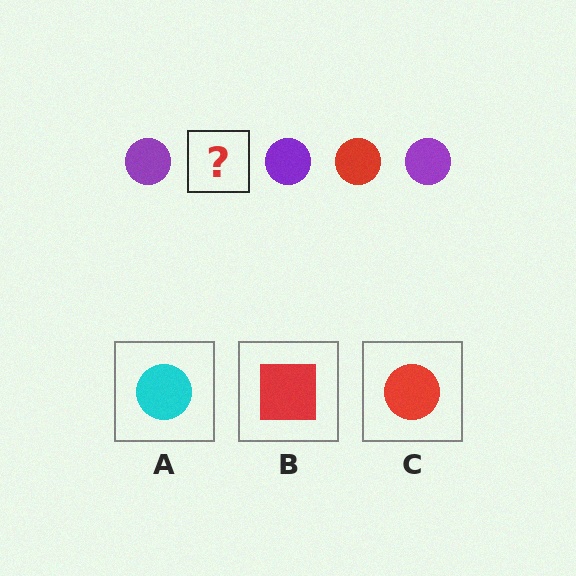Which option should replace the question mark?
Option C.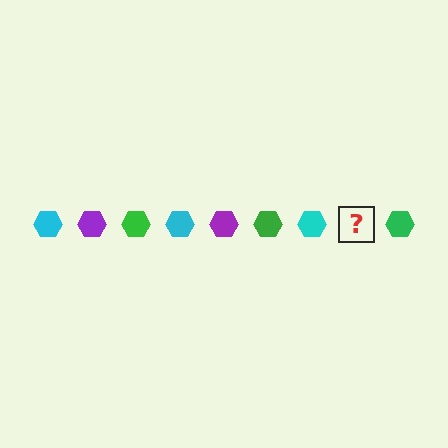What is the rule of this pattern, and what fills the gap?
The rule is that the pattern cycles through cyan, purple, green hexagons. The gap should be filled with a purple hexagon.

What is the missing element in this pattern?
The missing element is a purple hexagon.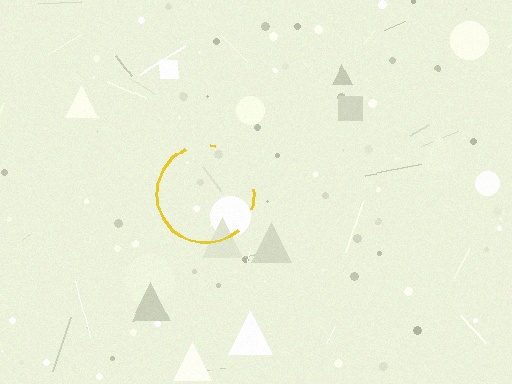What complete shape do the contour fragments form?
The contour fragments form a circle.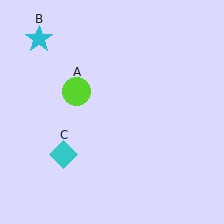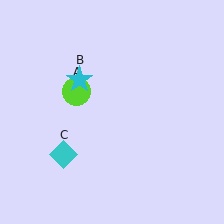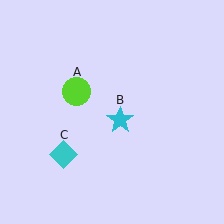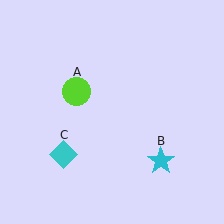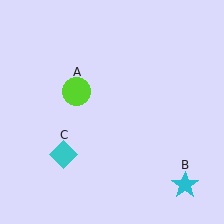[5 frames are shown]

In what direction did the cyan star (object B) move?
The cyan star (object B) moved down and to the right.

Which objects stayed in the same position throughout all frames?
Lime circle (object A) and cyan diamond (object C) remained stationary.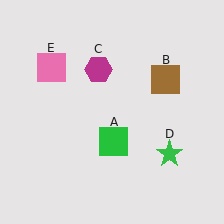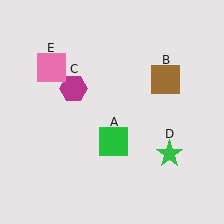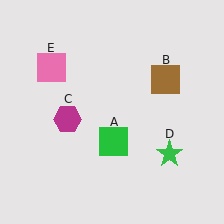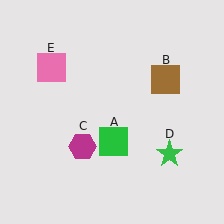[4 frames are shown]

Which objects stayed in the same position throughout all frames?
Green square (object A) and brown square (object B) and green star (object D) and pink square (object E) remained stationary.